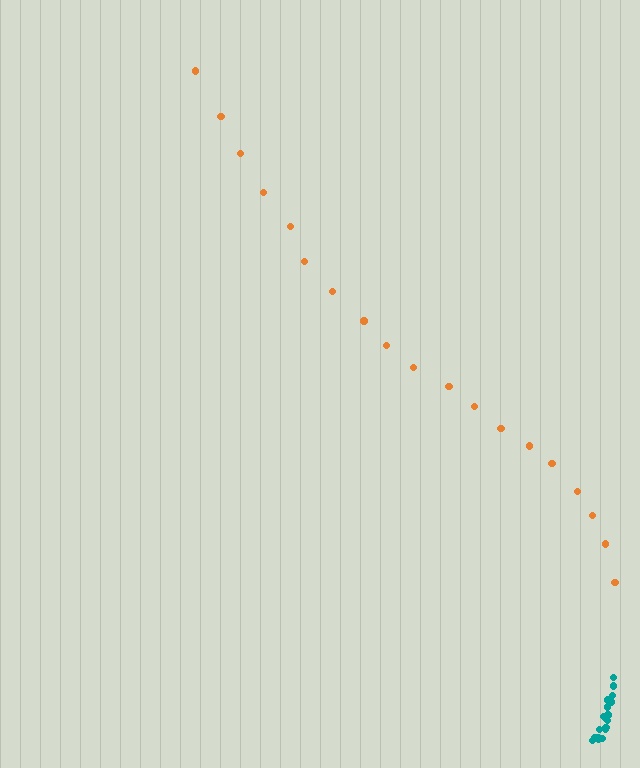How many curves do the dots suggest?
There are 2 distinct paths.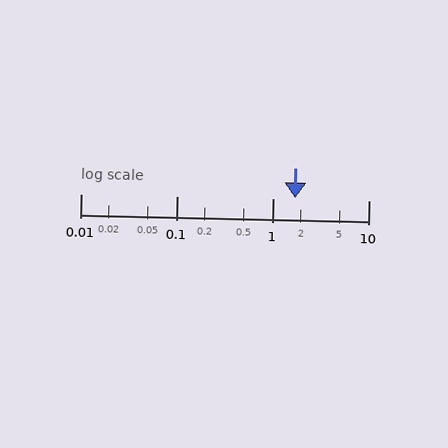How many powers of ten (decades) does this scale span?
The scale spans 3 decades, from 0.01 to 10.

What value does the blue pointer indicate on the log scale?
The pointer indicates approximately 1.7.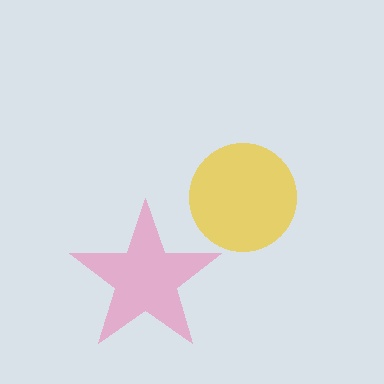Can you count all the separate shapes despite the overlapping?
Yes, there are 2 separate shapes.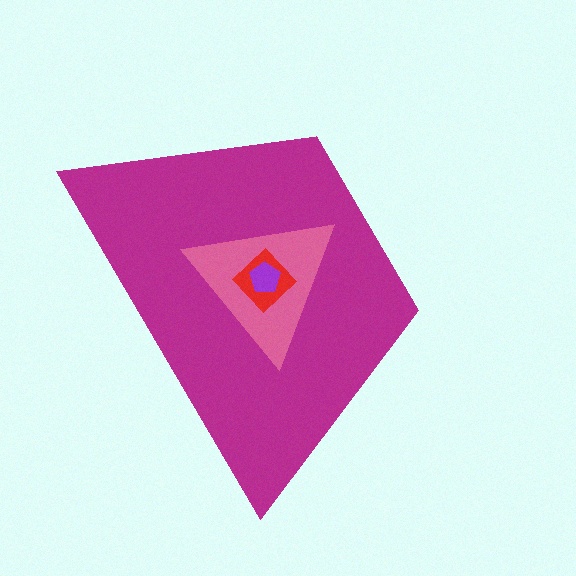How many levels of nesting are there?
4.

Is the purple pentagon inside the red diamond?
Yes.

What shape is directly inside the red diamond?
The purple pentagon.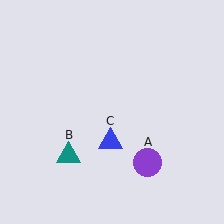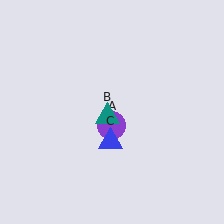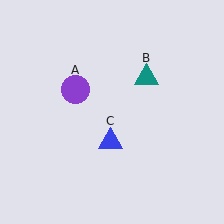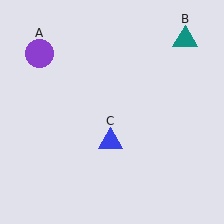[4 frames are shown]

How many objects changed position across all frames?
2 objects changed position: purple circle (object A), teal triangle (object B).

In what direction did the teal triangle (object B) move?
The teal triangle (object B) moved up and to the right.